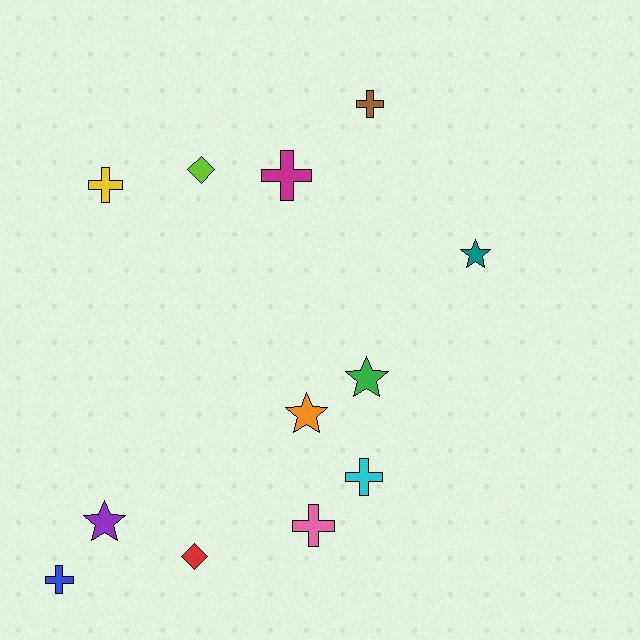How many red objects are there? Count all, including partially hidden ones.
There is 1 red object.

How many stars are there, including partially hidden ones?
There are 4 stars.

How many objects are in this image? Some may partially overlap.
There are 12 objects.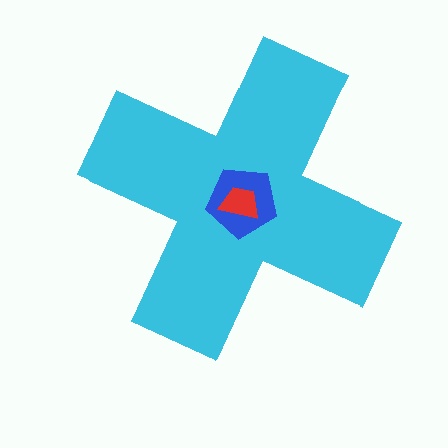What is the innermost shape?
The red trapezoid.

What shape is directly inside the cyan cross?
The blue pentagon.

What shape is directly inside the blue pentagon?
The red trapezoid.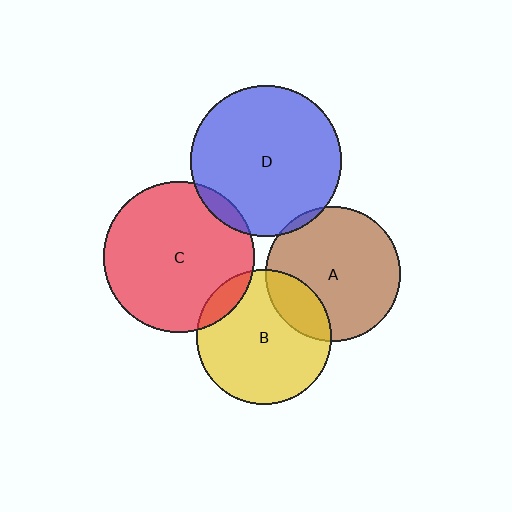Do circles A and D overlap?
Yes.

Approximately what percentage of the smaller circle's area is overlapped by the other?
Approximately 5%.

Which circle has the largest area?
Circle D (blue).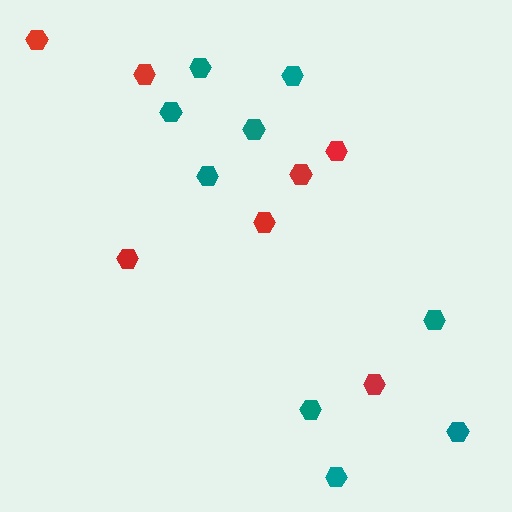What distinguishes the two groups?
There are 2 groups: one group of red hexagons (7) and one group of teal hexagons (9).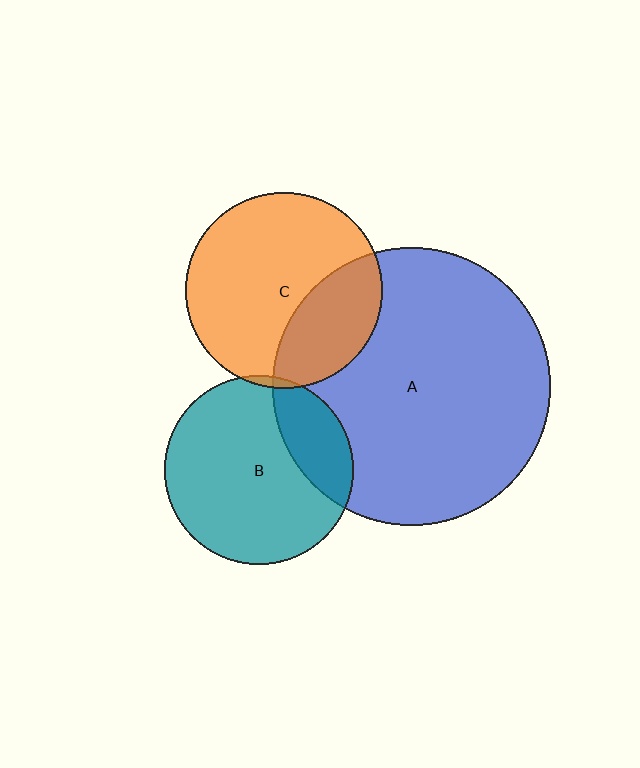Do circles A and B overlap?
Yes.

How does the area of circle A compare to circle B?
Approximately 2.2 times.